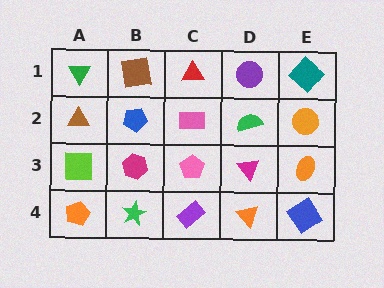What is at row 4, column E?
A blue diamond.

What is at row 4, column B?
A green star.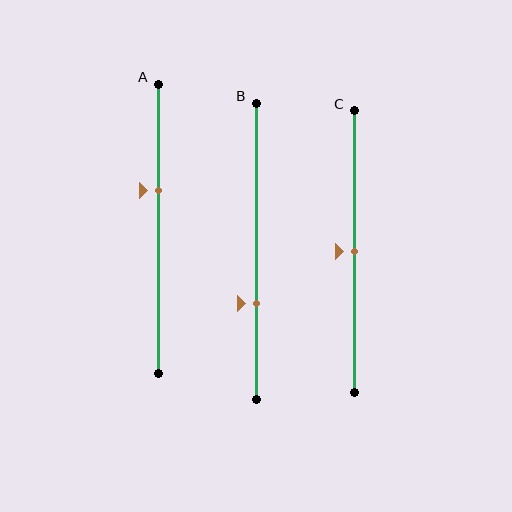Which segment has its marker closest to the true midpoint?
Segment C has its marker closest to the true midpoint.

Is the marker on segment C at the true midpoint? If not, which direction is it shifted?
Yes, the marker on segment C is at the true midpoint.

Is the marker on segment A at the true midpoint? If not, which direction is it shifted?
No, the marker on segment A is shifted upward by about 13% of the segment length.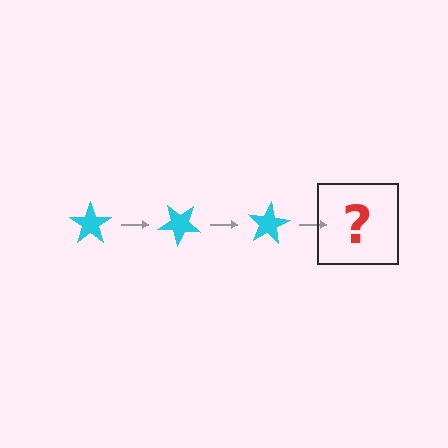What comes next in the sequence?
The next element should be a cyan star rotated 120 degrees.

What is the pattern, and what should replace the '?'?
The pattern is that the star rotates 40 degrees each step. The '?' should be a cyan star rotated 120 degrees.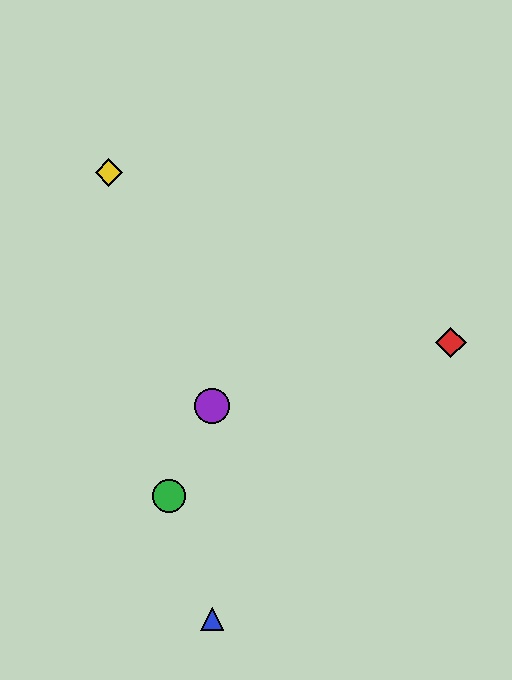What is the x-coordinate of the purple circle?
The purple circle is at x≈212.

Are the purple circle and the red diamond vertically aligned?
No, the purple circle is at x≈212 and the red diamond is at x≈451.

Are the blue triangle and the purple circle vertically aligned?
Yes, both are at x≈212.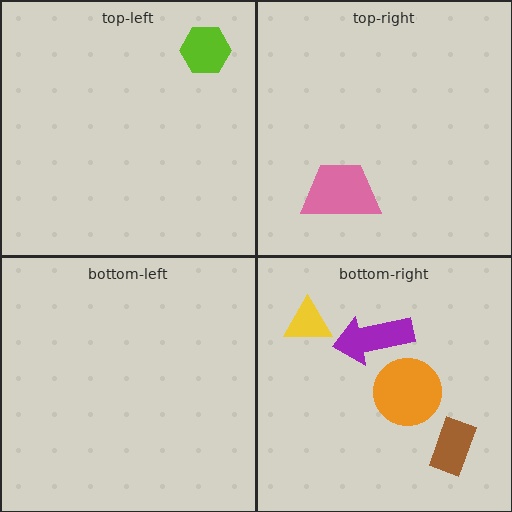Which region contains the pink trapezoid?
The top-right region.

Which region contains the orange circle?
The bottom-right region.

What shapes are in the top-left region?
The lime hexagon.